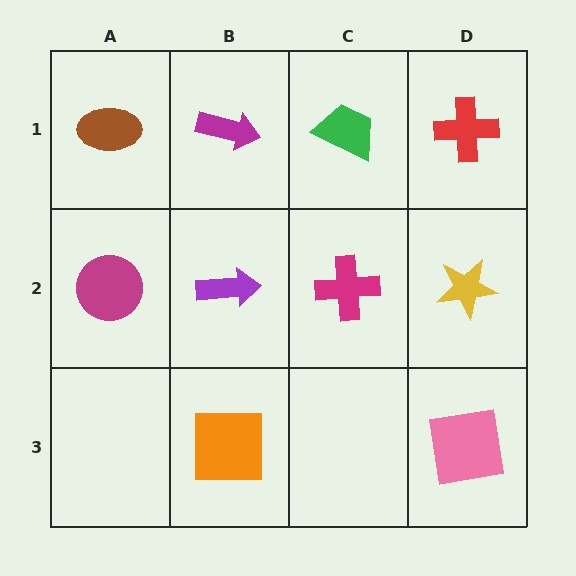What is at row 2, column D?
A yellow star.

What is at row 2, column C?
A magenta cross.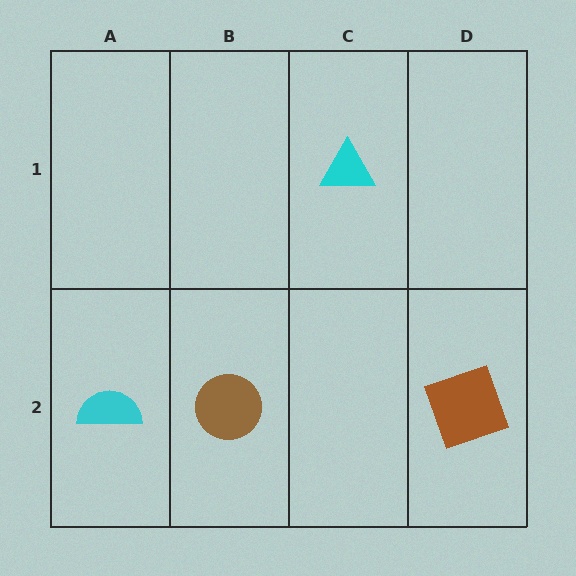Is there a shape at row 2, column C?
No, that cell is empty.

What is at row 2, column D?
A brown square.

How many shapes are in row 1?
1 shape.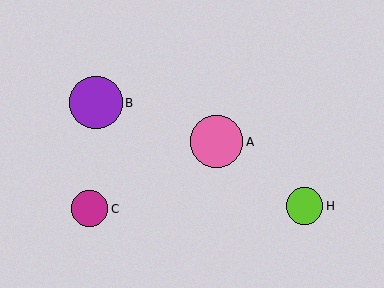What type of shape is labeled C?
Shape C is a magenta circle.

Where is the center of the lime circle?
The center of the lime circle is at (304, 206).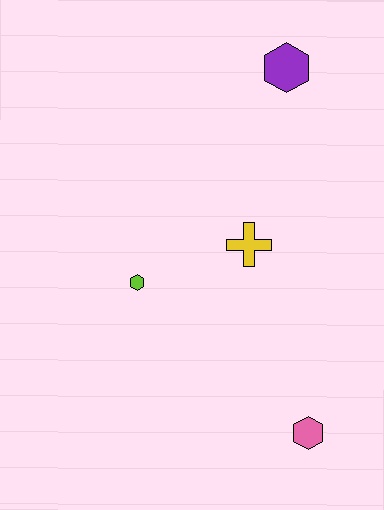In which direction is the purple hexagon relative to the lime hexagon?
The purple hexagon is above the lime hexagon.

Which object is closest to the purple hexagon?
The yellow cross is closest to the purple hexagon.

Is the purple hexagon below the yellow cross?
No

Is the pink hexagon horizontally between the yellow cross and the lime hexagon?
No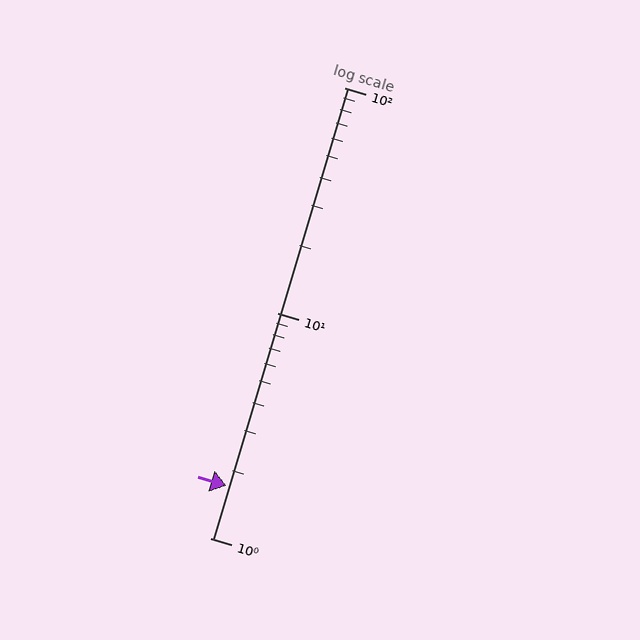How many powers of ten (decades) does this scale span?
The scale spans 2 decades, from 1 to 100.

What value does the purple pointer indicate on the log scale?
The pointer indicates approximately 1.7.